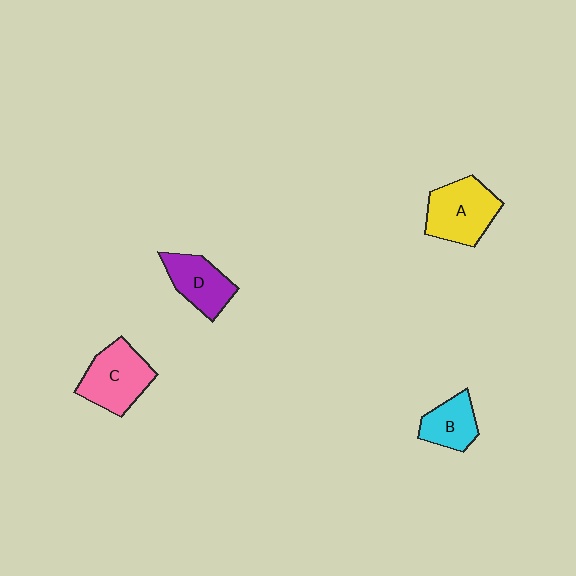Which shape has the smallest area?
Shape B (cyan).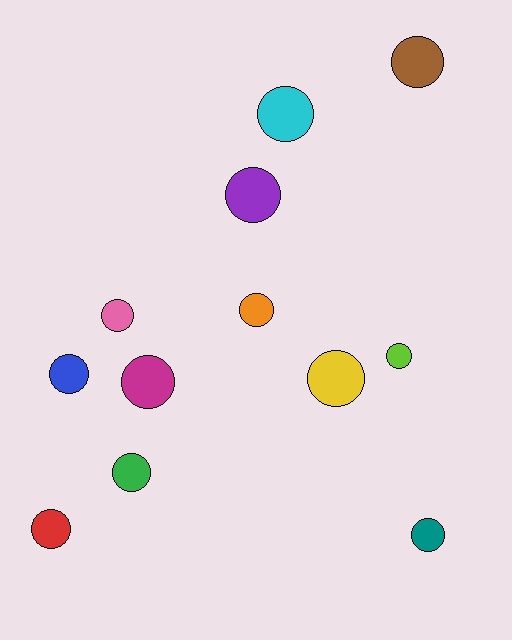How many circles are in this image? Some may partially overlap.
There are 12 circles.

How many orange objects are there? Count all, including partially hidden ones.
There is 1 orange object.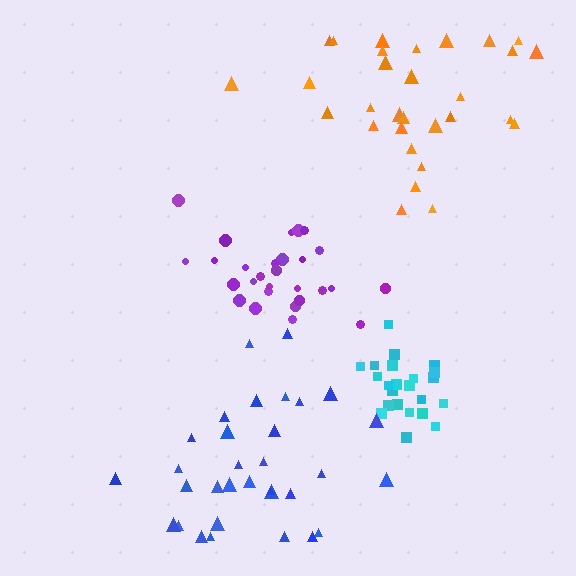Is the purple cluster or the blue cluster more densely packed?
Purple.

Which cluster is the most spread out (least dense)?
Orange.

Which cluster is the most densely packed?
Cyan.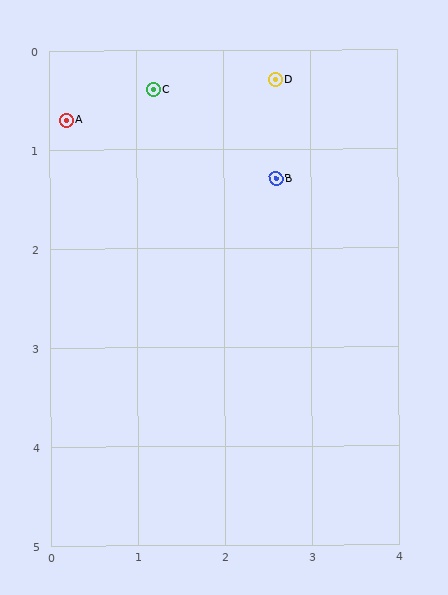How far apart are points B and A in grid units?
Points B and A are about 2.5 grid units apart.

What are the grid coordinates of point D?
Point D is at approximately (2.6, 0.3).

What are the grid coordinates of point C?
Point C is at approximately (1.2, 0.4).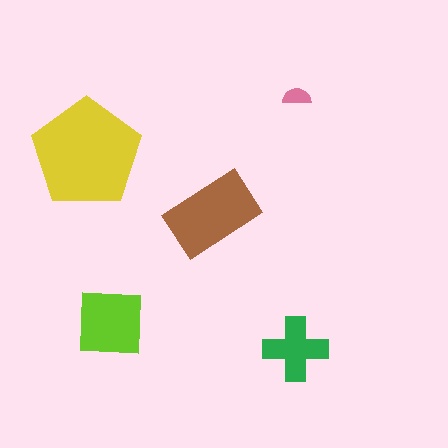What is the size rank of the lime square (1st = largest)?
3rd.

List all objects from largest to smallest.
The yellow pentagon, the brown rectangle, the lime square, the green cross, the pink semicircle.